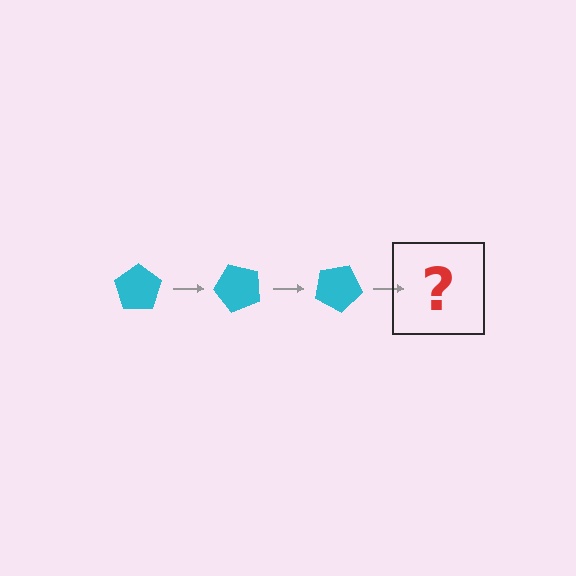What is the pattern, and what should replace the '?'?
The pattern is that the pentagon rotates 50 degrees each step. The '?' should be a cyan pentagon rotated 150 degrees.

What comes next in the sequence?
The next element should be a cyan pentagon rotated 150 degrees.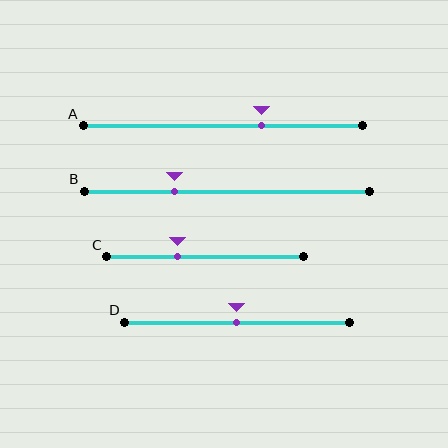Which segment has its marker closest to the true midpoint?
Segment D has its marker closest to the true midpoint.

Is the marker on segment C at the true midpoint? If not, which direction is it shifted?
No, the marker on segment C is shifted to the left by about 14% of the segment length.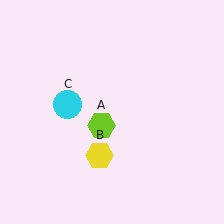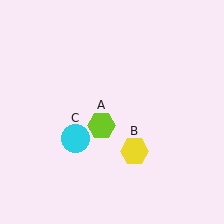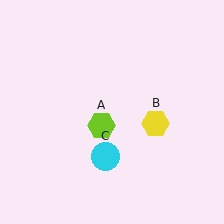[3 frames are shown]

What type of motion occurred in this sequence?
The yellow hexagon (object B), cyan circle (object C) rotated counterclockwise around the center of the scene.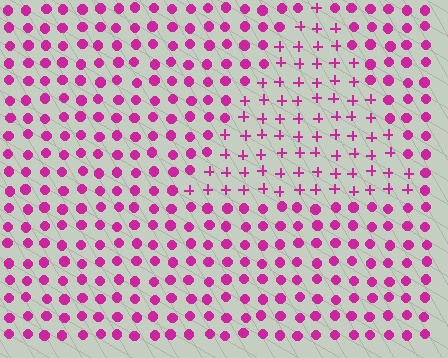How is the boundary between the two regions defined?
The boundary is defined by a change in element shape: plus signs inside vs. circles outside. All elements share the same color and spacing.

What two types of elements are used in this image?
The image uses plus signs inside the triangle region and circles outside it.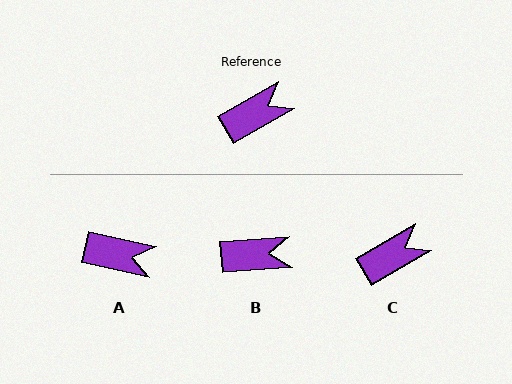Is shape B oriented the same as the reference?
No, it is off by about 26 degrees.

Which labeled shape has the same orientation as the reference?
C.